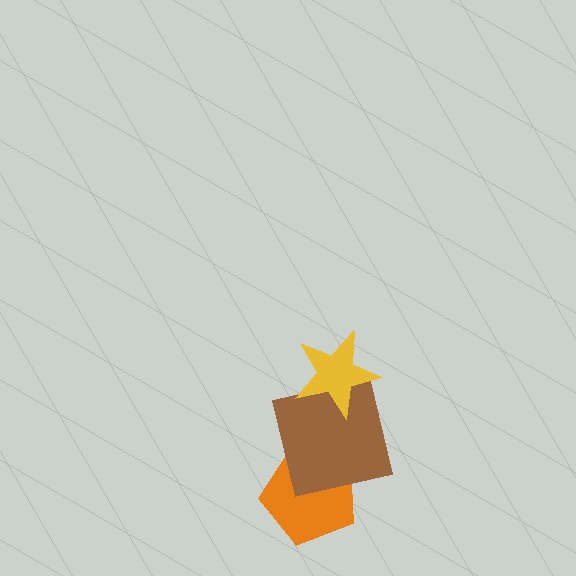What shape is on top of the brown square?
The yellow star is on top of the brown square.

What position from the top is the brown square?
The brown square is 2nd from the top.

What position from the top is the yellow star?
The yellow star is 1st from the top.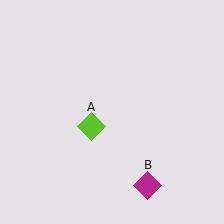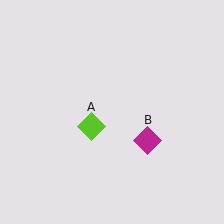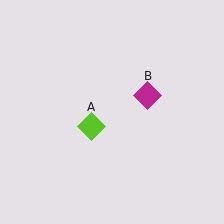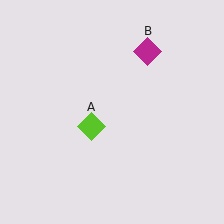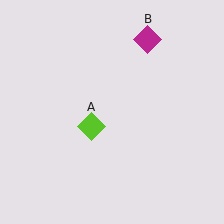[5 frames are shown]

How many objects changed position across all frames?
1 object changed position: magenta diamond (object B).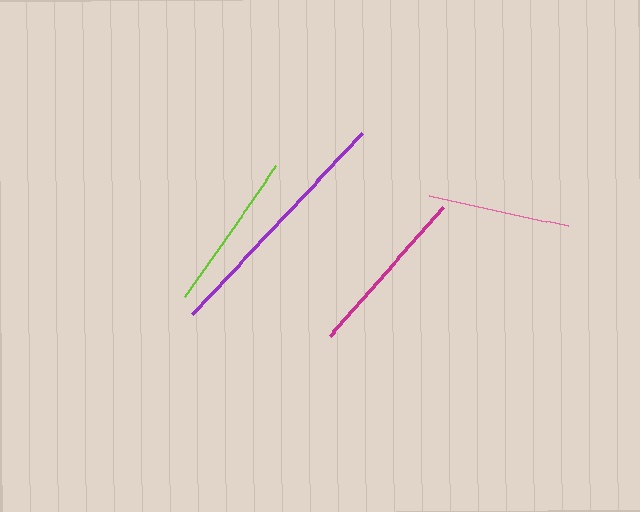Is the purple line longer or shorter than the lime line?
The purple line is longer than the lime line.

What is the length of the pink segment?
The pink segment is approximately 142 pixels long.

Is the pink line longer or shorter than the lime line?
The lime line is longer than the pink line.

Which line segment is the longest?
The purple line is the longest at approximately 248 pixels.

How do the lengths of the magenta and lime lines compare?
The magenta and lime lines are approximately the same length.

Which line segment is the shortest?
The pink line is the shortest at approximately 142 pixels.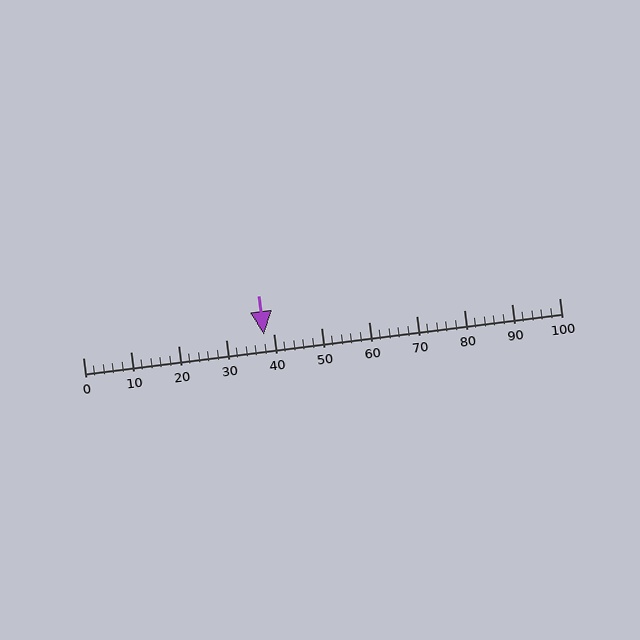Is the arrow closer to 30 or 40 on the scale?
The arrow is closer to 40.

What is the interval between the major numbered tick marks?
The major tick marks are spaced 10 units apart.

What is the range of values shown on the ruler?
The ruler shows values from 0 to 100.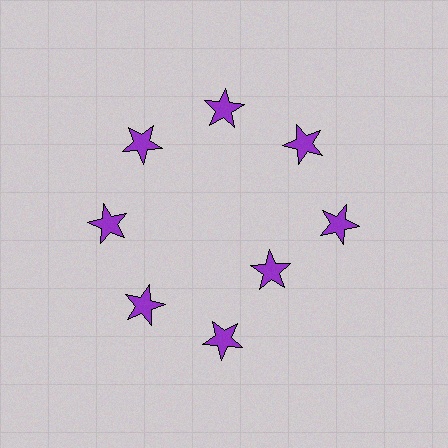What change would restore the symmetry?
The symmetry would be restored by moving it outward, back onto the ring so that all 8 stars sit at equal angles and equal distance from the center.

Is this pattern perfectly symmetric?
No. The 8 purple stars are arranged in a ring, but one element near the 4 o'clock position is pulled inward toward the center, breaking the 8-fold rotational symmetry.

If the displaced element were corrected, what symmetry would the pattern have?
It would have 8-fold rotational symmetry — the pattern would map onto itself every 45 degrees.